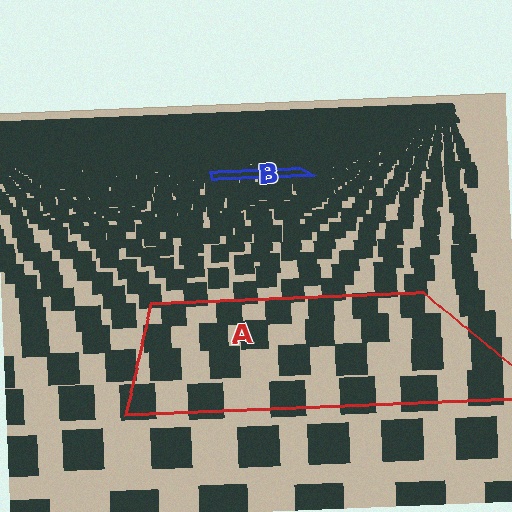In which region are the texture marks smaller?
The texture marks are smaller in region B, because it is farther away.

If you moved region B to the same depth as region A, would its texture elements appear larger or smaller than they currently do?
They would appear larger. At a closer depth, the same texture elements are projected at a bigger on-screen size.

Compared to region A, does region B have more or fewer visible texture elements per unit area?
Region B has more texture elements per unit area — they are packed more densely because it is farther away.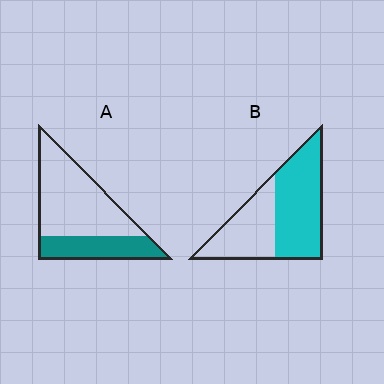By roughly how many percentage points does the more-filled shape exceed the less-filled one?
By roughly 25 percentage points (B over A).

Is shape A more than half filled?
No.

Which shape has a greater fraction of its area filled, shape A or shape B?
Shape B.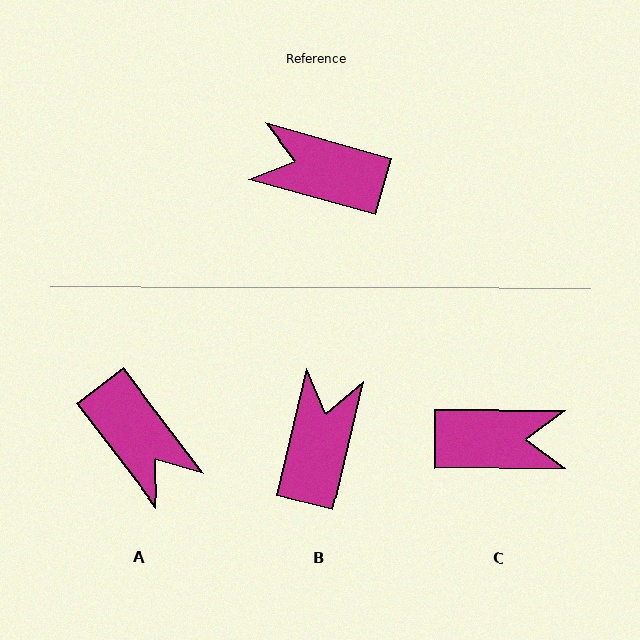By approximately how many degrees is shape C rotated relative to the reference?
Approximately 164 degrees clockwise.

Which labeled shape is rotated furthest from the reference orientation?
C, about 164 degrees away.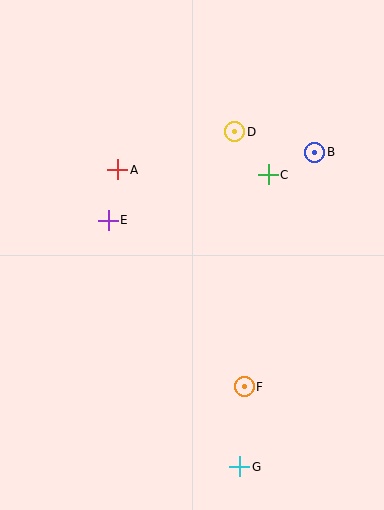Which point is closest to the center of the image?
Point E at (108, 220) is closest to the center.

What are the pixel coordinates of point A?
Point A is at (118, 170).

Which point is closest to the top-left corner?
Point A is closest to the top-left corner.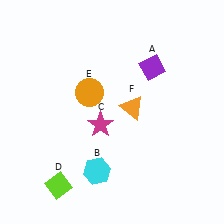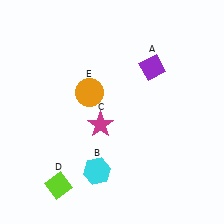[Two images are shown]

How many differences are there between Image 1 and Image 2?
There is 1 difference between the two images.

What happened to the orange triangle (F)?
The orange triangle (F) was removed in Image 2. It was in the top-right area of Image 1.